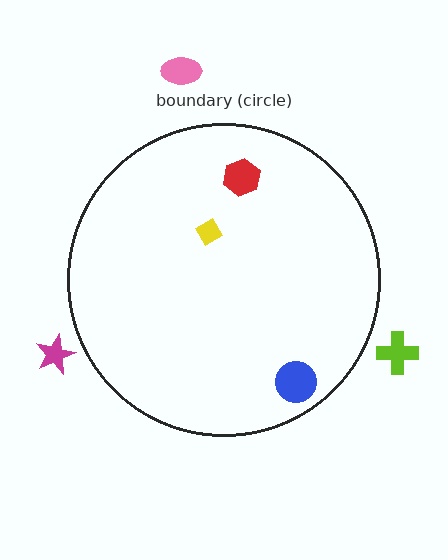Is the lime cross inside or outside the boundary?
Outside.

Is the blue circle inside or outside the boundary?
Inside.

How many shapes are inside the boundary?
3 inside, 3 outside.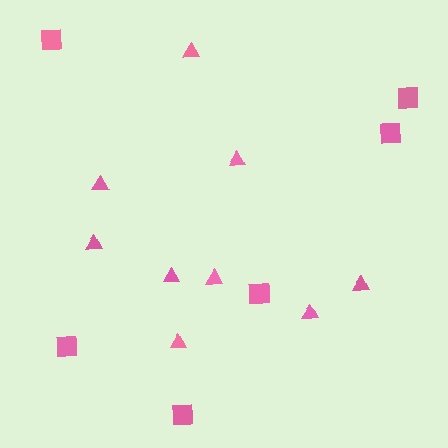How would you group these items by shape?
There are 2 groups: one group of squares (6) and one group of triangles (9).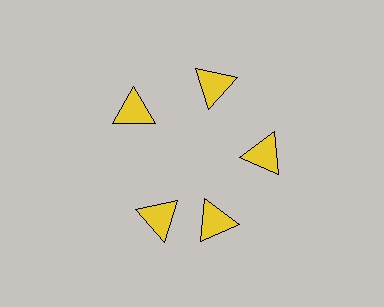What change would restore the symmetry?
The symmetry would be restored by rotating it back into even spacing with its neighbors so that all 5 triangles sit at equal angles and equal distance from the center.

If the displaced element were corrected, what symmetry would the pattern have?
It would have 5-fold rotational symmetry — the pattern would map onto itself every 72 degrees.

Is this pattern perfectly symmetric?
No. The 5 yellow triangles are arranged in a ring, but one element near the 8 o'clock position is rotated out of alignment along the ring, breaking the 5-fold rotational symmetry.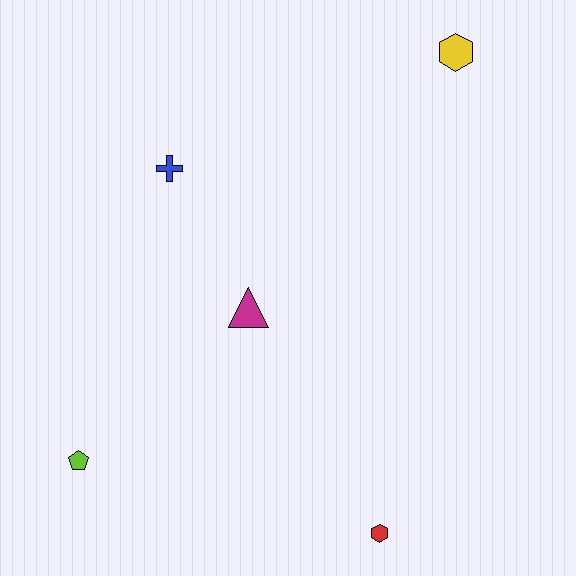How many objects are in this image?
There are 5 objects.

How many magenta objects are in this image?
There is 1 magenta object.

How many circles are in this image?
There are no circles.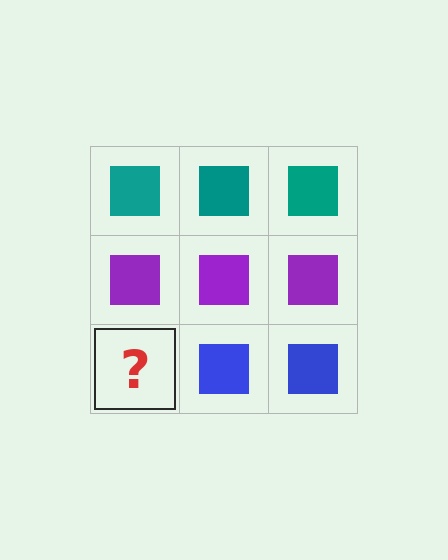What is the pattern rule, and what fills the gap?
The rule is that each row has a consistent color. The gap should be filled with a blue square.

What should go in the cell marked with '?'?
The missing cell should contain a blue square.